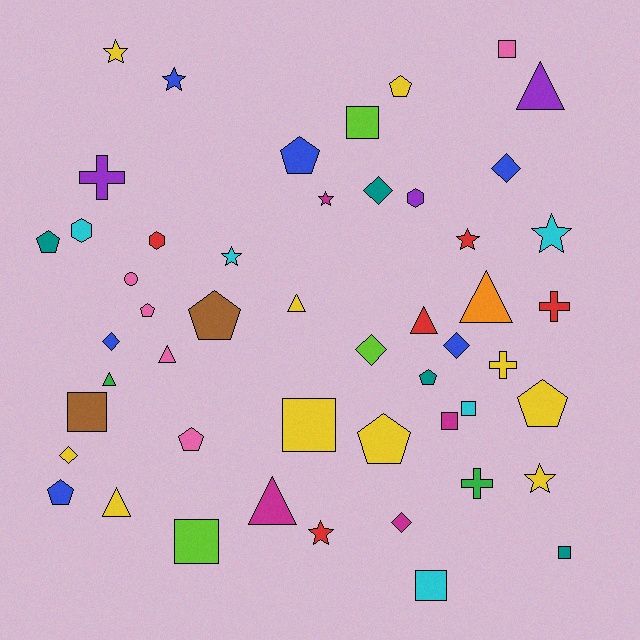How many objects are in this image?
There are 50 objects.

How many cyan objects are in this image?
There are 5 cyan objects.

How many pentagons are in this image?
There are 10 pentagons.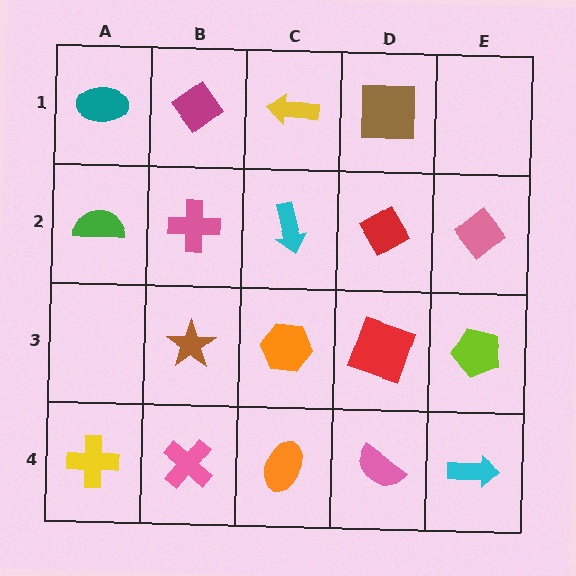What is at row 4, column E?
A cyan arrow.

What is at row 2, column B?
A pink cross.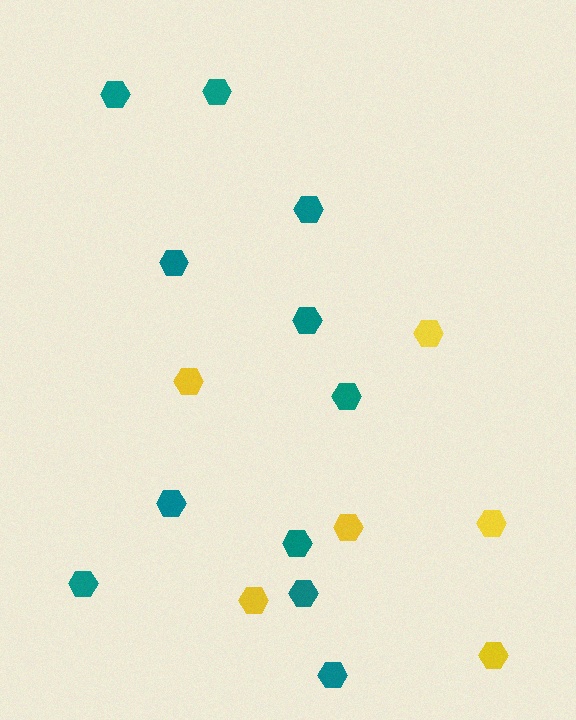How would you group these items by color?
There are 2 groups: one group of teal hexagons (11) and one group of yellow hexagons (6).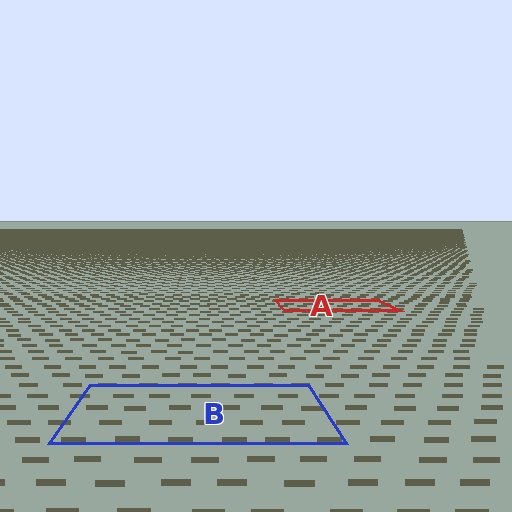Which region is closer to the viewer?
Region B is closer. The texture elements there are larger and more spread out.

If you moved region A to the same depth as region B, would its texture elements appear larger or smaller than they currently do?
They would appear larger. At a closer depth, the same texture elements are projected at a bigger on-screen size.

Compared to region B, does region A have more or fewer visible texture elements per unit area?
Region A has more texture elements per unit area — they are packed more densely because it is farther away.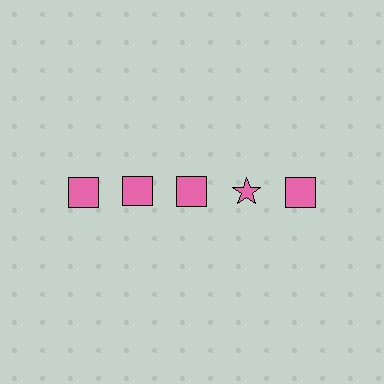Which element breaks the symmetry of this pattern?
The pink star in the top row, second from right column breaks the symmetry. All other shapes are pink squares.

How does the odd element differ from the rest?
It has a different shape: star instead of square.